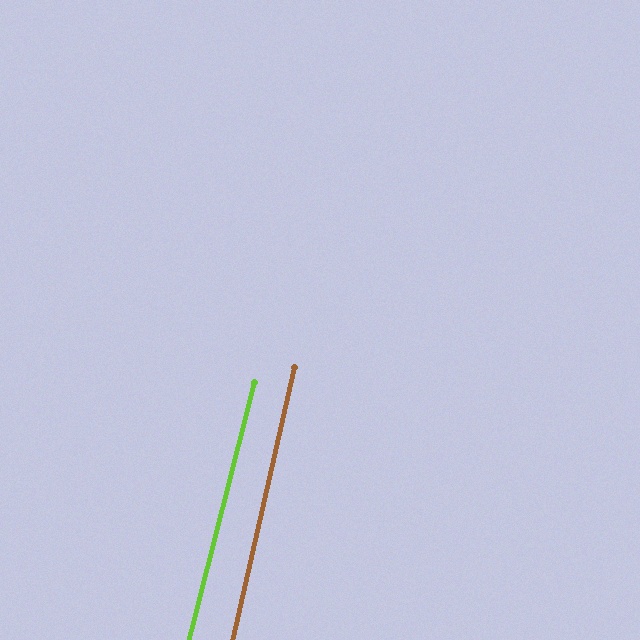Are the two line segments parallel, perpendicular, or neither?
Parallel — their directions differ by only 1.3°.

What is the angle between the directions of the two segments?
Approximately 1 degree.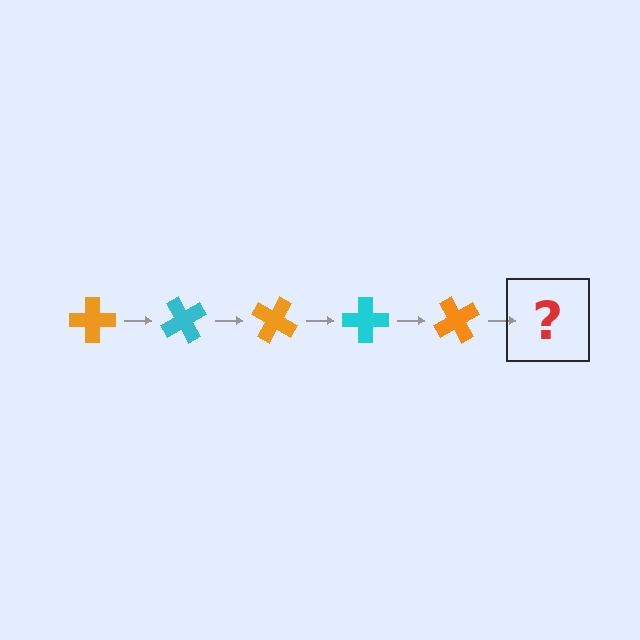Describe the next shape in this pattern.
It should be a cyan cross, rotated 300 degrees from the start.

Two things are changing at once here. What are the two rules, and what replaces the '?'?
The two rules are that it rotates 60 degrees each step and the color cycles through orange and cyan. The '?' should be a cyan cross, rotated 300 degrees from the start.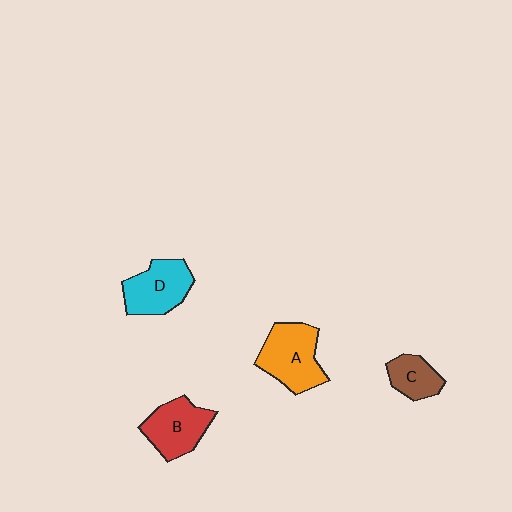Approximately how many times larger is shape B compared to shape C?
Approximately 1.6 times.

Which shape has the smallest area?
Shape C (brown).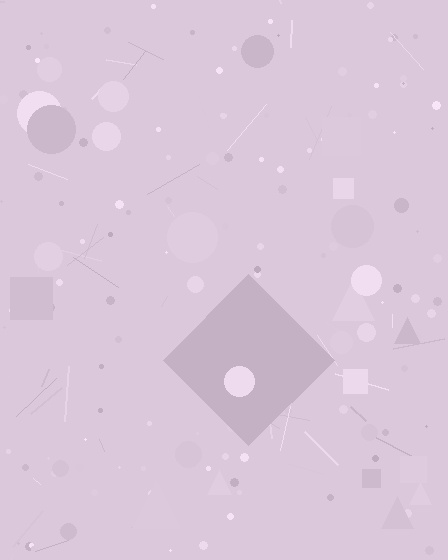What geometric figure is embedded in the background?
A diamond is embedded in the background.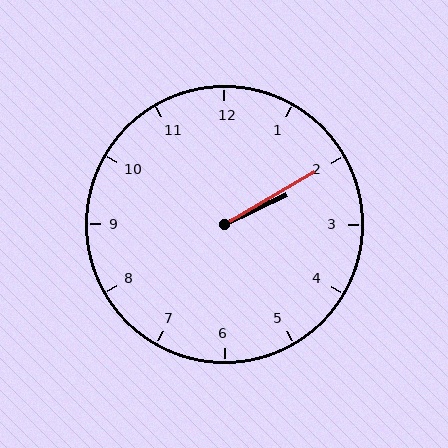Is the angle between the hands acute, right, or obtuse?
It is acute.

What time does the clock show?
2:10.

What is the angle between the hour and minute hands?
Approximately 5 degrees.